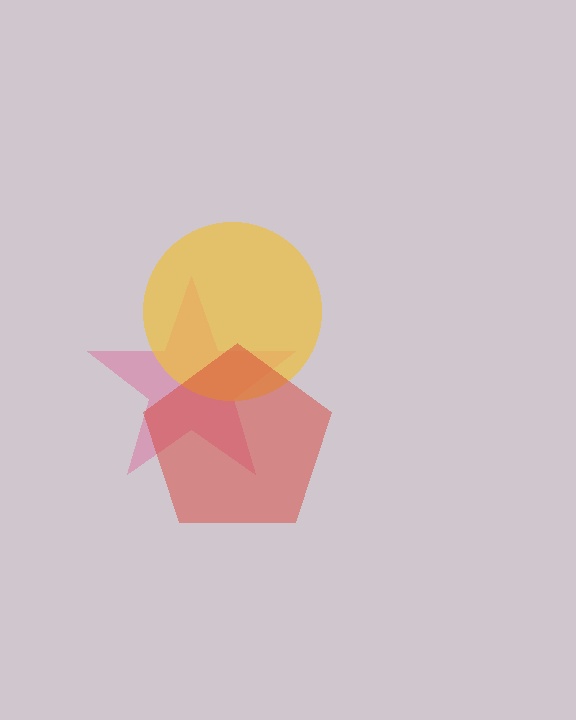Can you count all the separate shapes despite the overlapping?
Yes, there are 3 separate shapes.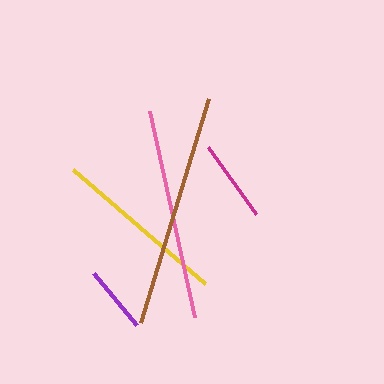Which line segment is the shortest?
The purple line is the shortest at approximately 67 pixels.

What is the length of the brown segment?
The brown segment is approximately 234 pixels long.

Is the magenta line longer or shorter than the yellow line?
The yellow line is longer than the magenta line.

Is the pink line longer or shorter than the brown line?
The brown line is longer than the pink line.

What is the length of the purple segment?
The purple segment is approximately 67 pixels long.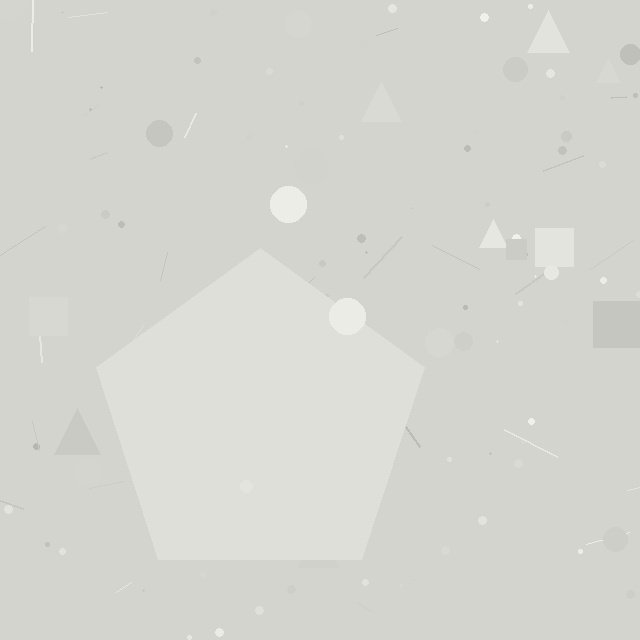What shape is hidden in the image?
A pentagon is hidden in the image.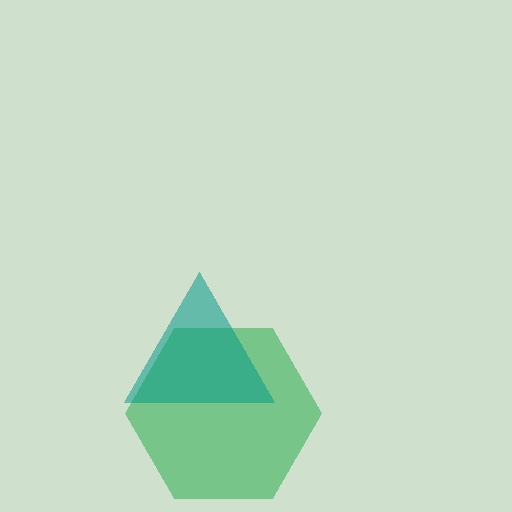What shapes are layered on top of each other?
The layered shapes are: a green hexagon, a teal triangle.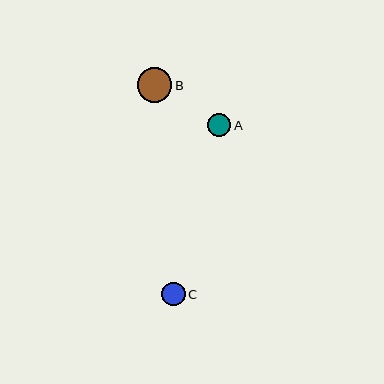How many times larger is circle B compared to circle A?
Circle B is approximately 1.5 times the size of circle A.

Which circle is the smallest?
Circle A is the smallest with a size of approximately 23 pixels.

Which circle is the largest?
Circle B is the largest with a size of approximately 34 pixels.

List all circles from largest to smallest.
From largest to smallest: B, C, A.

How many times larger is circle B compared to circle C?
Circle B is approximately 1.5 times the size of circle C.